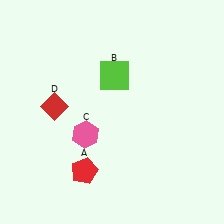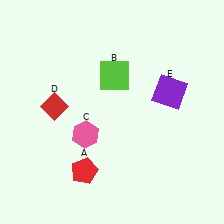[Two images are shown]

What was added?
A purple square (E) was added in Image 2.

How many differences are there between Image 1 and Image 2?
There is 1 difference between the two images.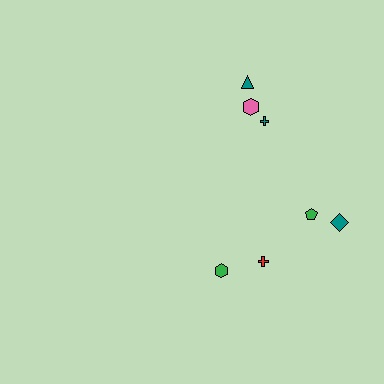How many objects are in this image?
There are 7 objects.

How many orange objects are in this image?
There are no orange objects.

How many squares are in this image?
There are no squares.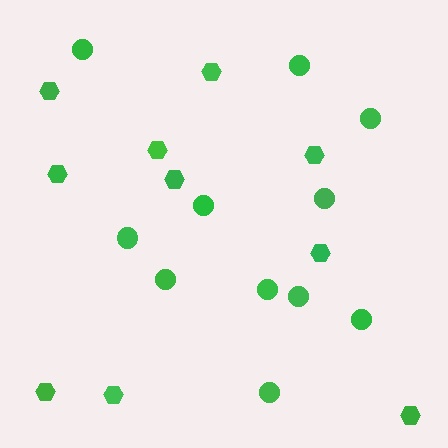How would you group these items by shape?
There are 2 groups: one group of circles (11) and one group of hexagons (10).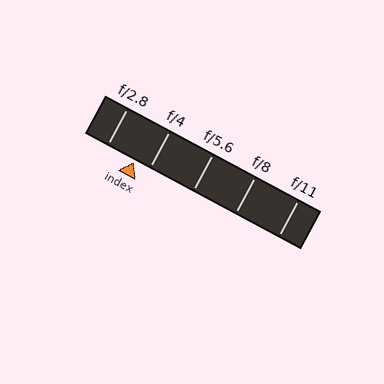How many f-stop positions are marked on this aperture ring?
There are 5 f-stop positions marked.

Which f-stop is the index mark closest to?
The index mark is closest to f/4.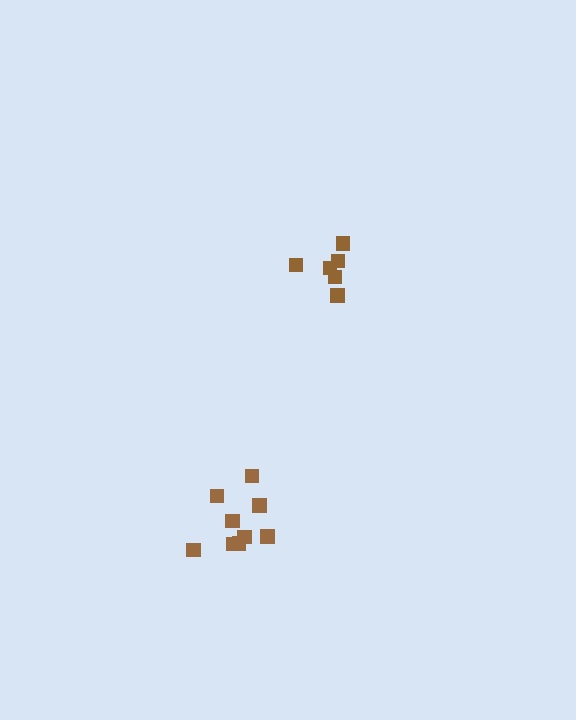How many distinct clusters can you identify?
There are 2 distinct clusters.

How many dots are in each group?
Group 1: 6 dots, Group 2: 9 dots (15 total).